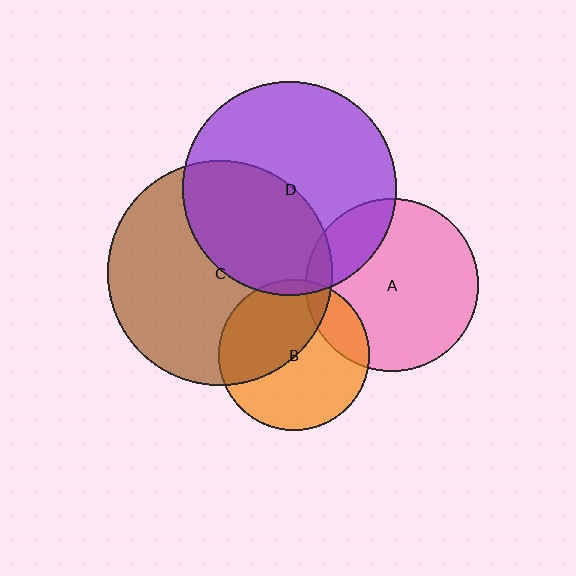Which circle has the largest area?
Circle C (brown).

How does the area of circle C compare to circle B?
Approximately 2.2 times.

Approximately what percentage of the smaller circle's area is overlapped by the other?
Approximately 40%.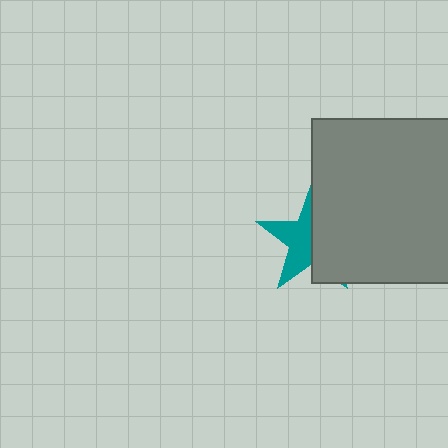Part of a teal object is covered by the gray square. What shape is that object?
It is a star.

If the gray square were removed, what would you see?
You would see the complete teal star.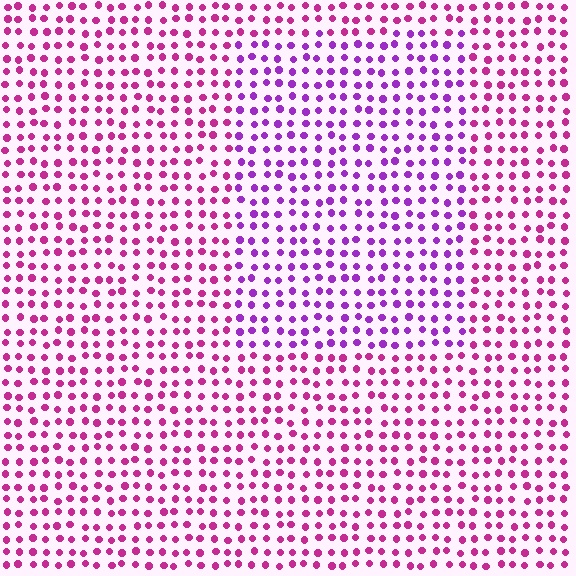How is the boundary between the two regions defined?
The boundary is defined purely by a slight shift in hue (about 35 degrees). Spacing, size, and orientation are identical on both sides.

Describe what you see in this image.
The image is filled with small magenta elements in a uniform arrangement. A rectangle-shaped region is visible where the elements are tinted to a slightly different hue, forming a subtle color boundary.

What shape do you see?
I see a rectangle.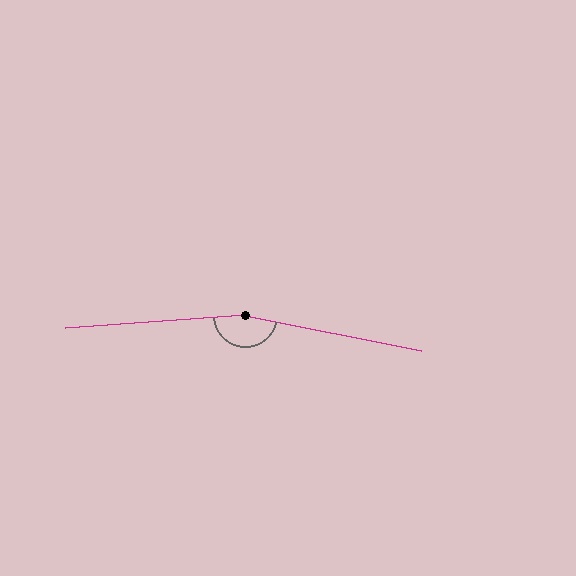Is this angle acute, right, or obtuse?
It is obtuse.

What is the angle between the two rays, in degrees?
Approximately 164 degrees.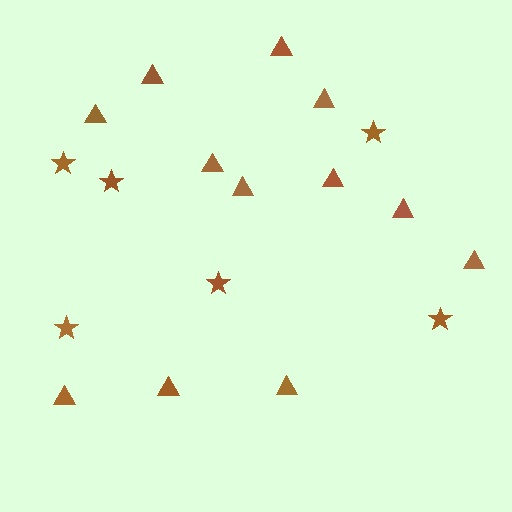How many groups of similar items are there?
There are 2 groups: one group of stars (6) and one group of triangles (12).